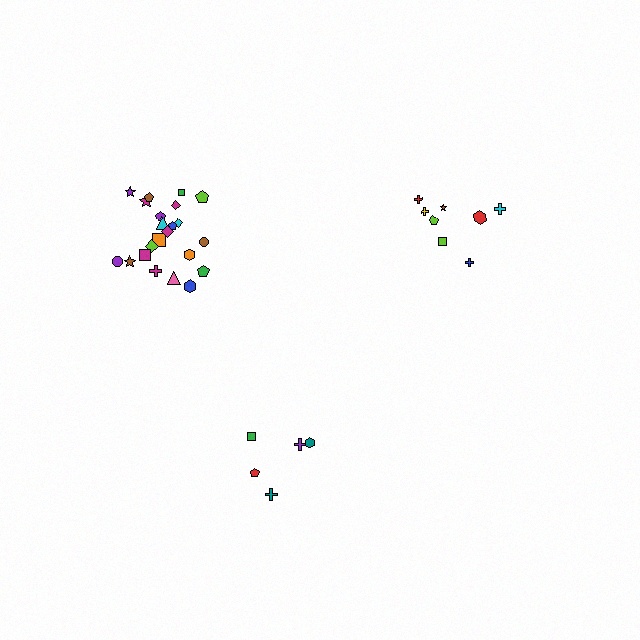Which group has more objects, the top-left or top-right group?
The top-left group.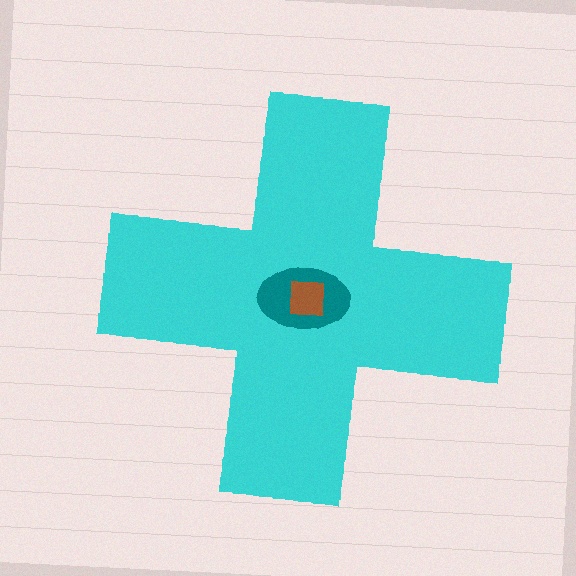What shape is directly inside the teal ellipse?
The brown square.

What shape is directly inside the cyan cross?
The teal ellipse.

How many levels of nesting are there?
3.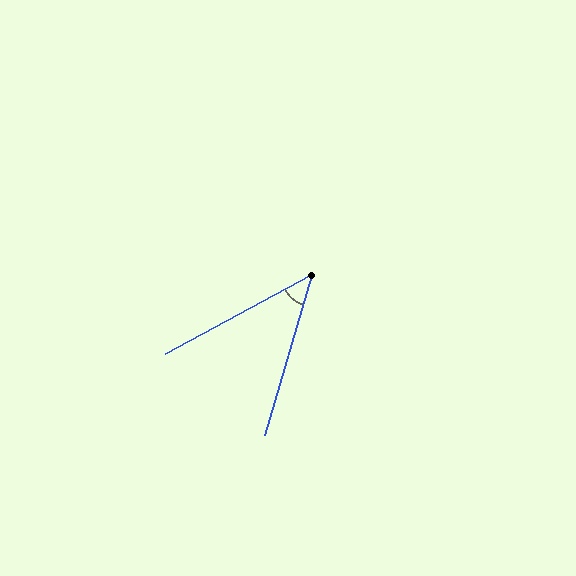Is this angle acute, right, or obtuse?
It is acute.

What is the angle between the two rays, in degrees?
Approximately 45 degrees.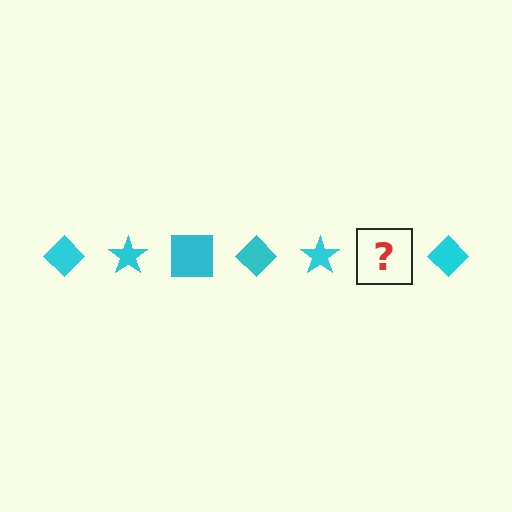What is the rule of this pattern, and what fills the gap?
The rule is that the pattern cycles through diamond, star, square shapes in cyan. The gap should be filled with a cyan square.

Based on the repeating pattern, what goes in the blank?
The blank should be a cyan square.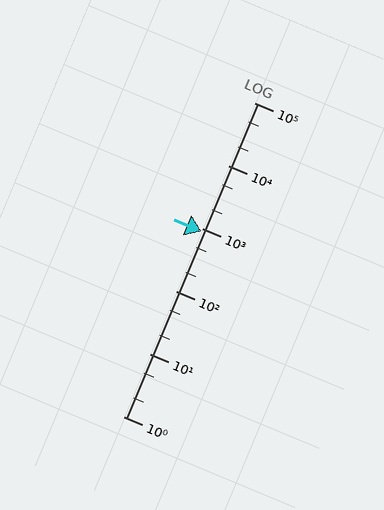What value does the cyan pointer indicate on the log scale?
The pointer indicates approximately 900.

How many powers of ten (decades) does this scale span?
The scale spans 5 decades, from 1 to 100000.